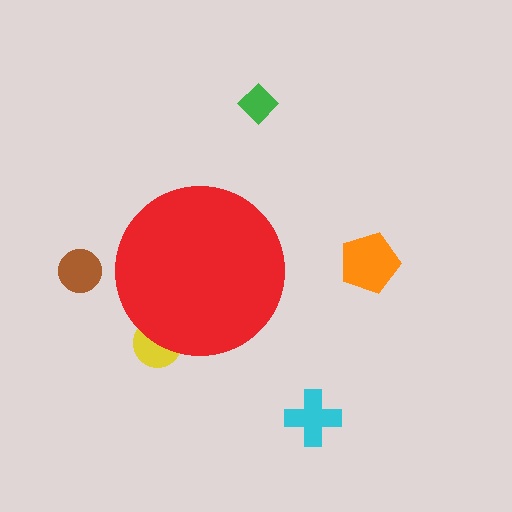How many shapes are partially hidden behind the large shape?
1 shape is partially hidden.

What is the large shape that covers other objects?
A red circle.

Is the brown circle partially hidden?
No, the brown circle is fully visible.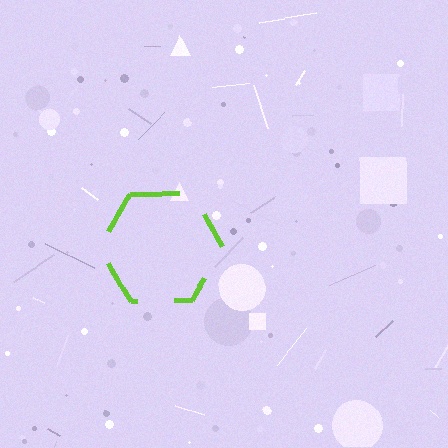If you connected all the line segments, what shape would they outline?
They would outline a hexagon.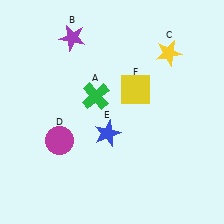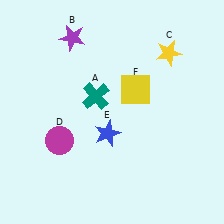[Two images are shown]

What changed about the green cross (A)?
In Image 1, A is green. In Image 2, it changed to teal.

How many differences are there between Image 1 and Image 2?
There is 1 difference between the two images.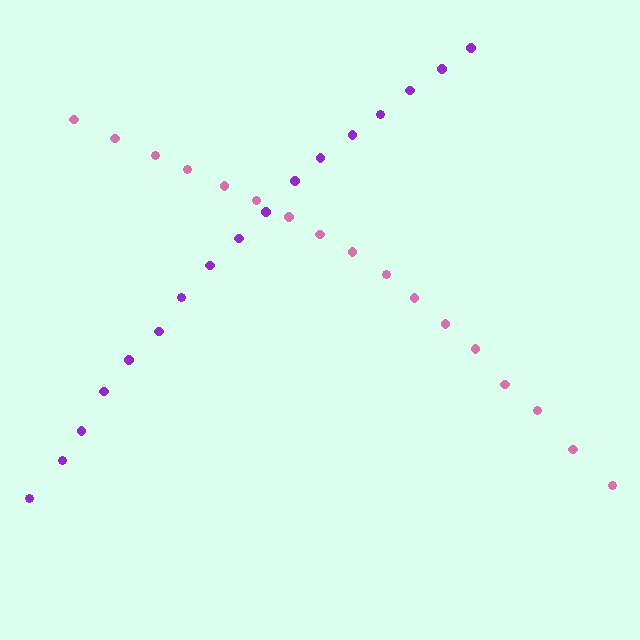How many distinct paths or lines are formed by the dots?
There are 2 distinct paths.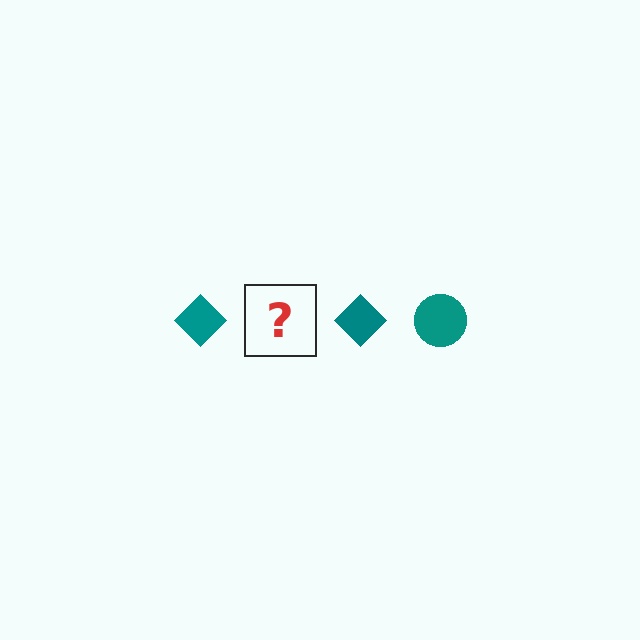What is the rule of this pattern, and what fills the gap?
The rule is that the pattern cycles through diamond, circle shapes in teal. The gap should be filled with a teal circle.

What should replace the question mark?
The question mark should be replaced with a teal circle.